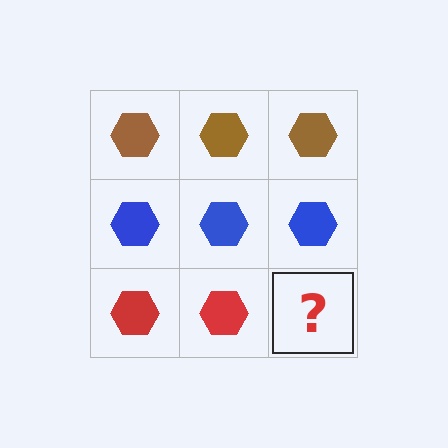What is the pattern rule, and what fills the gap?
The rule is that each row has a consistent color. The gap should be filled with a red hexagon.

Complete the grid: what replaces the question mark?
The question mark should be replaced with a red hexagon.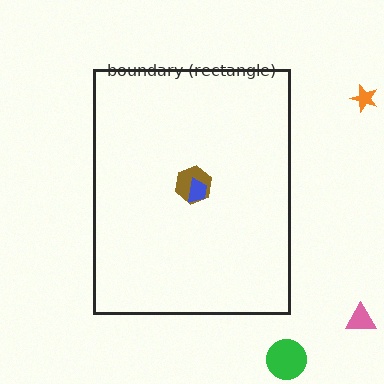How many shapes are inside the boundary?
2 inside, 3 outside.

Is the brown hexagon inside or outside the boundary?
Inside.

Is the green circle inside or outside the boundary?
Outside.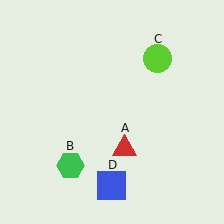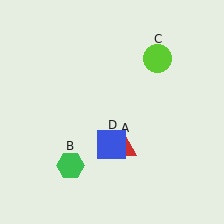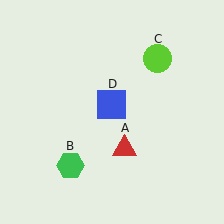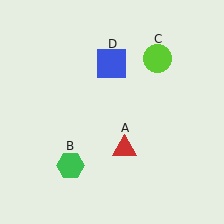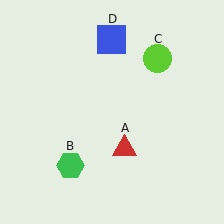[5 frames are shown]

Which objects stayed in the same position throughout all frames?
Red triangle (object A) and green hexagon (object B) and lime circle (object C) remained stationary.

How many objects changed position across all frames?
1 object changed position: blue square (object D).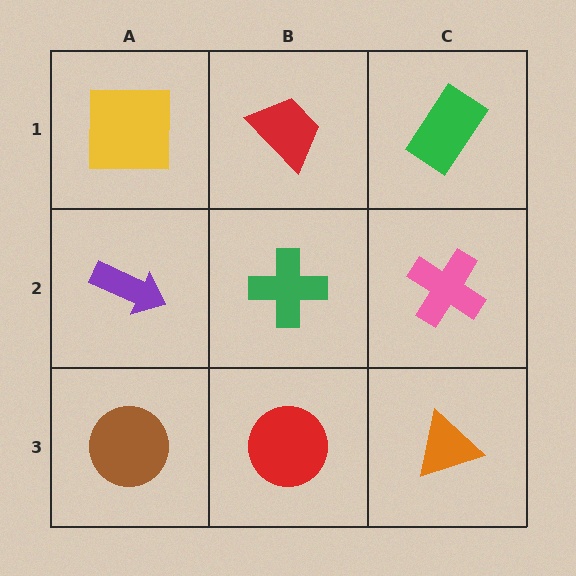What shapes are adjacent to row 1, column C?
A pink cross (row 2, column C), a red trapezoid (row 1, column B).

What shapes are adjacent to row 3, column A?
A purple arrow (row 2, column A), a red circle (row 3, column B).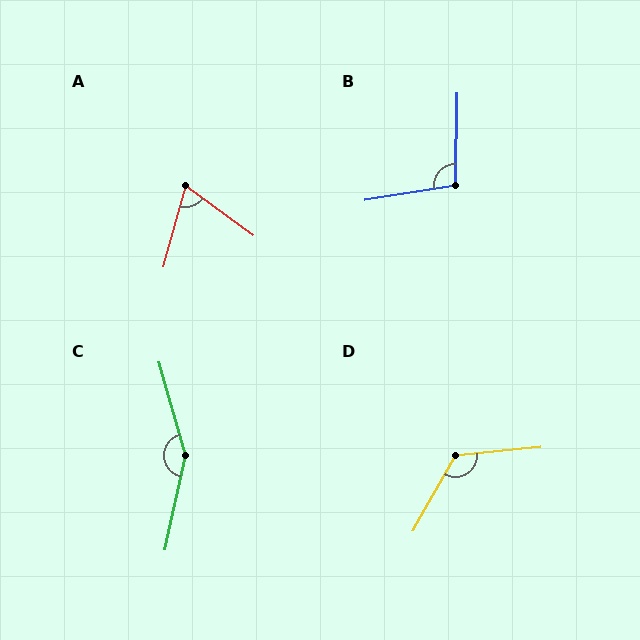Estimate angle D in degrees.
Approximately 125 degrees.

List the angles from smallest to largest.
A (69°), B (100°), D (125°), C (152°).